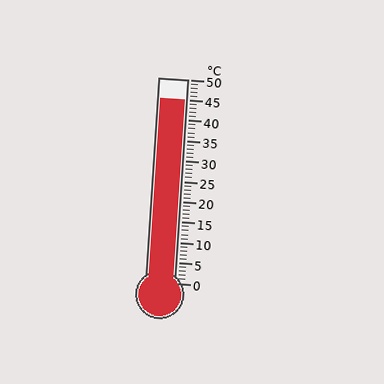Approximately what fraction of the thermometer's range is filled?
The thermometer is filled to approximately 90% of its range.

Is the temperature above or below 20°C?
The temperature is above 20°C.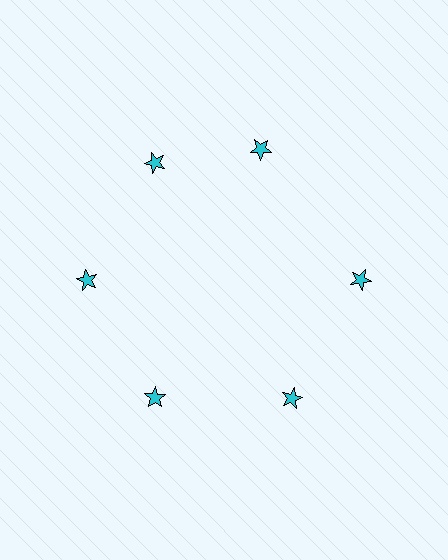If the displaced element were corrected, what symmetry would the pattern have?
It would have 6-fold rotational symmetry — the pattern would map onto itself every 60 degrees.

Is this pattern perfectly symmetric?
No. The 6 cyan stars are arranged in a ring, but one element near the 1 o'clock position is rotated out of alignment along the ring, breaking the 6-fold rotational symmetry.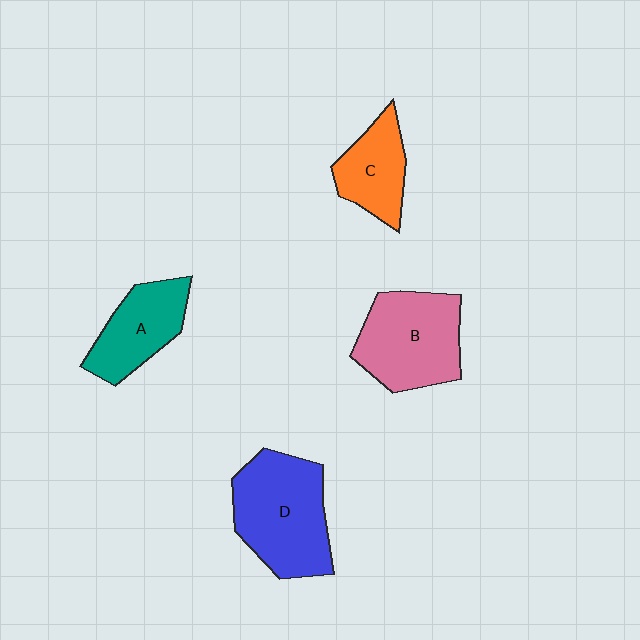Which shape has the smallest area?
Shape C (orange).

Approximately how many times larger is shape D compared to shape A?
Approximately 1.5 times.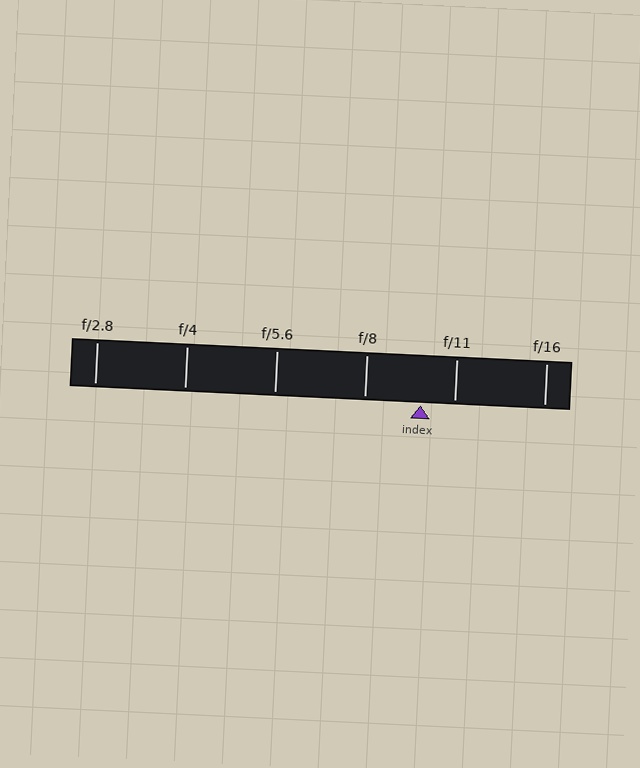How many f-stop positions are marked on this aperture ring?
There are 6 f-stop positions marked.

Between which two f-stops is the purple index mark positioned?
The index mark is between f/8 and f/11.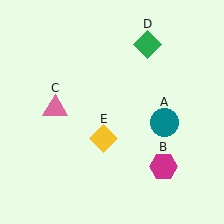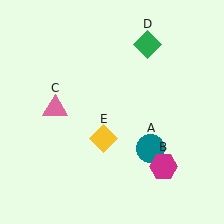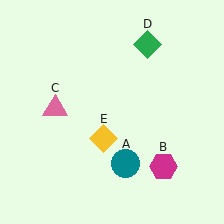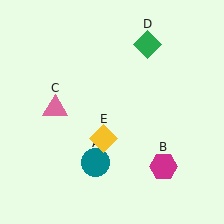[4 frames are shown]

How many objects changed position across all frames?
1 object changed position: teal circle (object A).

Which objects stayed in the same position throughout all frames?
Magenta hexagon (object B) and pink triangle (object C) and green diamond (object D) and yellow diamond (object E) remained stationary.